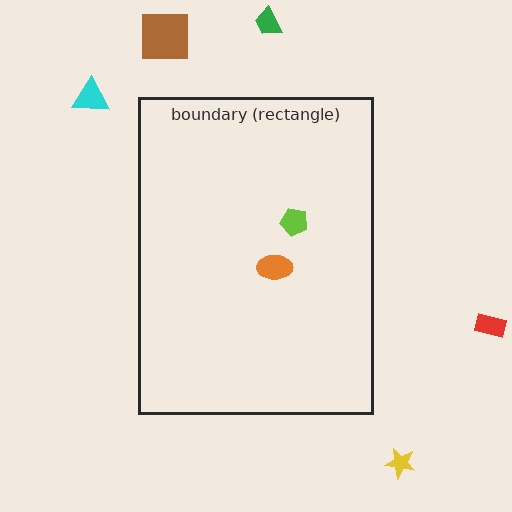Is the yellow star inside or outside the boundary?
Outside.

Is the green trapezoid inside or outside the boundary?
Outside.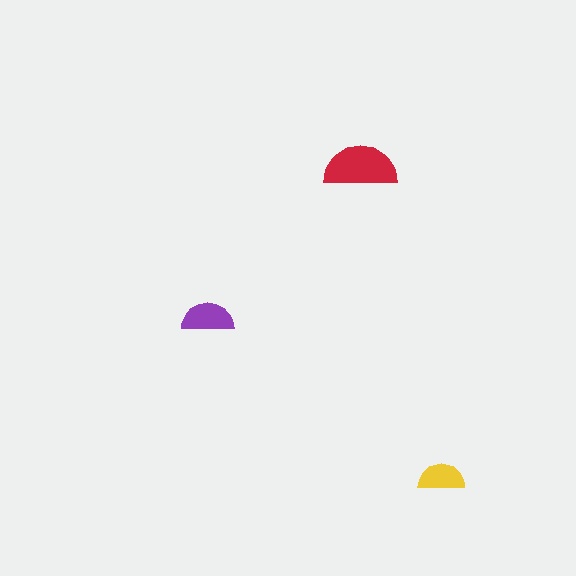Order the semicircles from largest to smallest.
the red one, the purple one, the yellow one.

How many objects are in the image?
There are 3 objects in the image.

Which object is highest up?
The red semicircle is topmost.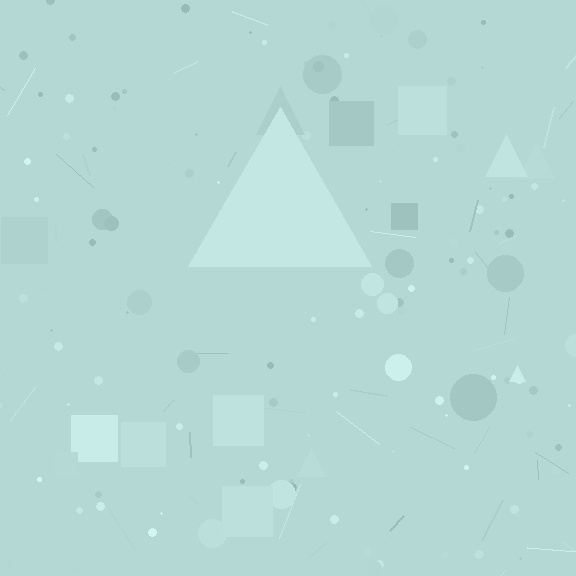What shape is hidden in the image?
A triangle is hidden in the image.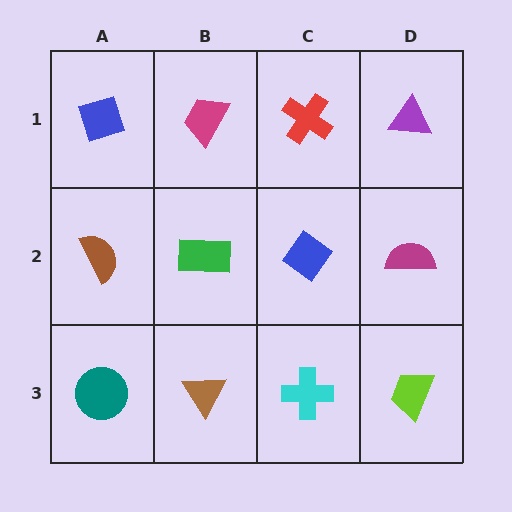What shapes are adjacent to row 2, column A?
A blue diamond (row 1, column A), a teal circle (row 3, column A), a green rectangle (row 2, column B).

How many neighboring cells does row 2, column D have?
3.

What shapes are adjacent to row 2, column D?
A purple triangle (row 1, column D), a lime trapezoid (row 3, column D), a blue diamond (row 2, column C).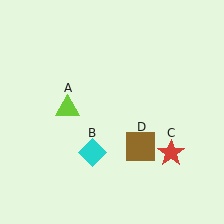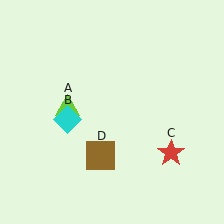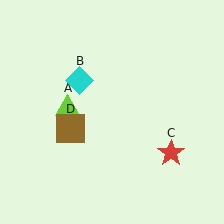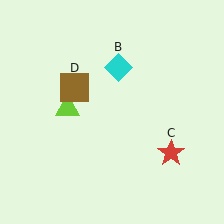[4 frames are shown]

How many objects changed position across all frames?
2 objects changed position: cyan diamond (object B), brown square (object D).